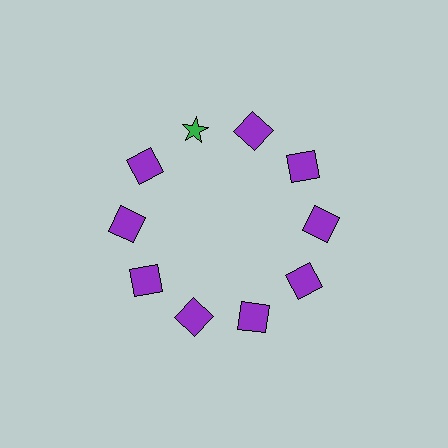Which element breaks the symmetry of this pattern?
The green star at roughly the 11 o'clock position breaks the symmetry. All other shapes are purple squares.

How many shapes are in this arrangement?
There are 10 shapes arranged in a ring pattern.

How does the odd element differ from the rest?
It differs in both color (green instead of purple) and shape (star instead of square).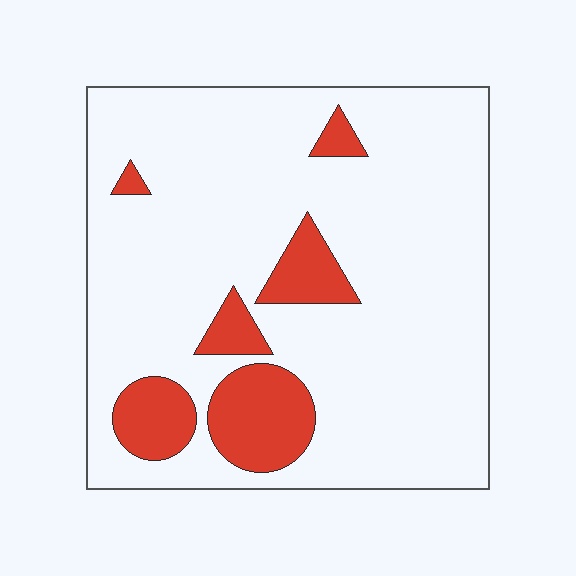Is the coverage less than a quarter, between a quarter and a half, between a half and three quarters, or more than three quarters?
Less than a quarter.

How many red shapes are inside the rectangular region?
6.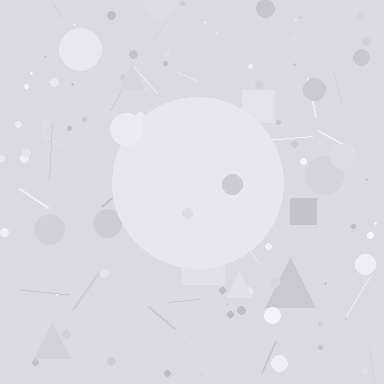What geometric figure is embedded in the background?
A circle is embedded in the background.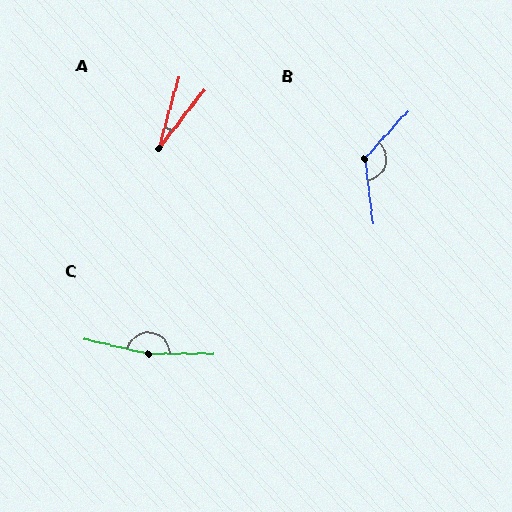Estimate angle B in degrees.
Approximately 130 degrees.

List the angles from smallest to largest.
A (22°), B (130°), C (167°).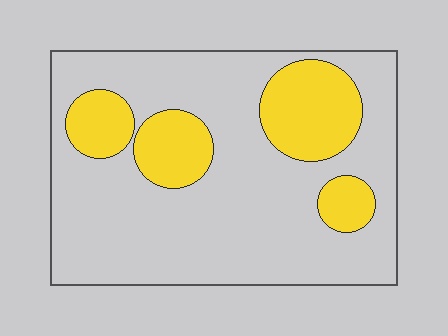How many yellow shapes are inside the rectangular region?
4.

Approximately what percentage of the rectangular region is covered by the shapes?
Approximately 25%.